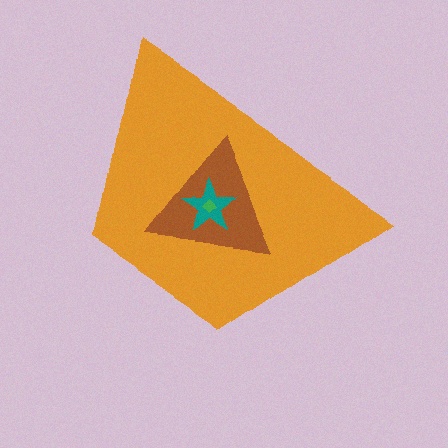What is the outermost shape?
The orange trapezoid.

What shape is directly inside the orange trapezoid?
The brown triangle.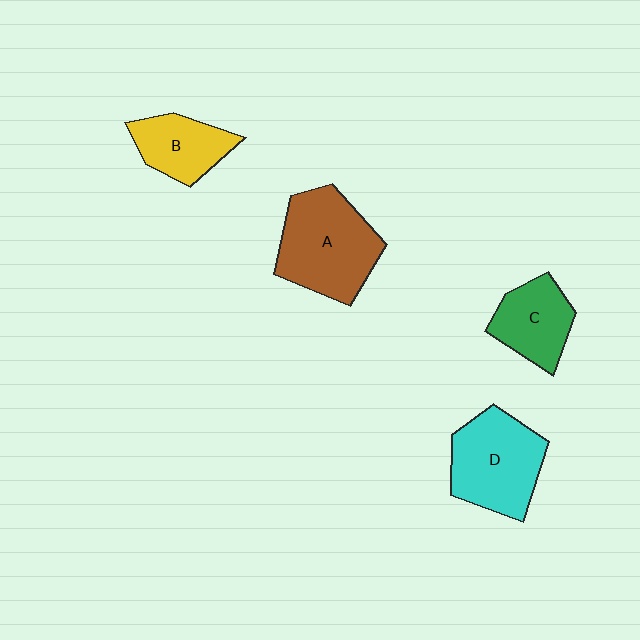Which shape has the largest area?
Shape A (brown).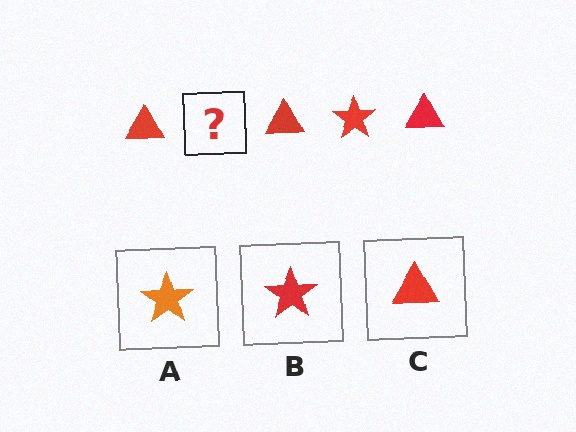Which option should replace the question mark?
Option B.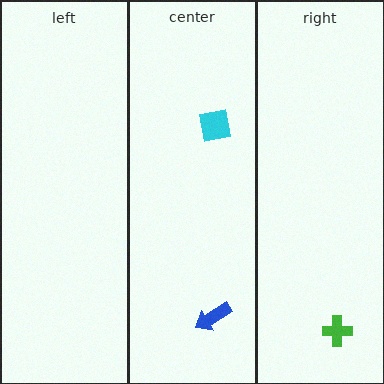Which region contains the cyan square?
The center region.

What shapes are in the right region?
The green cross.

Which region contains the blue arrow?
The center region.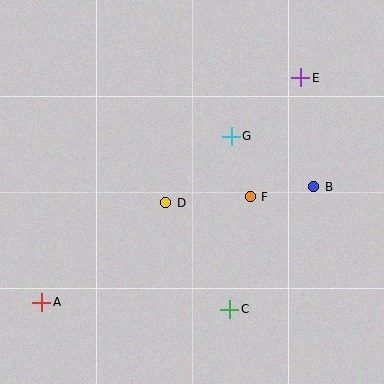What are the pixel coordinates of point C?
Point C is at (230, 309).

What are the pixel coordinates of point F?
Point F is at (250, 197).